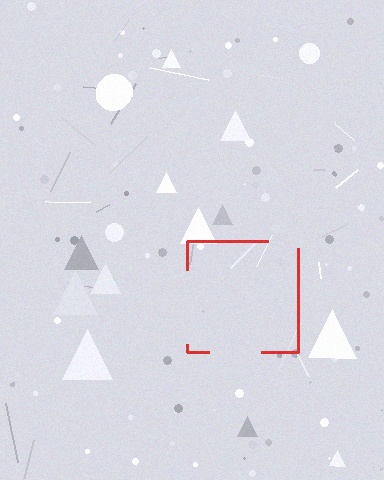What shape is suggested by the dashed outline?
The dashed outline suggests a square.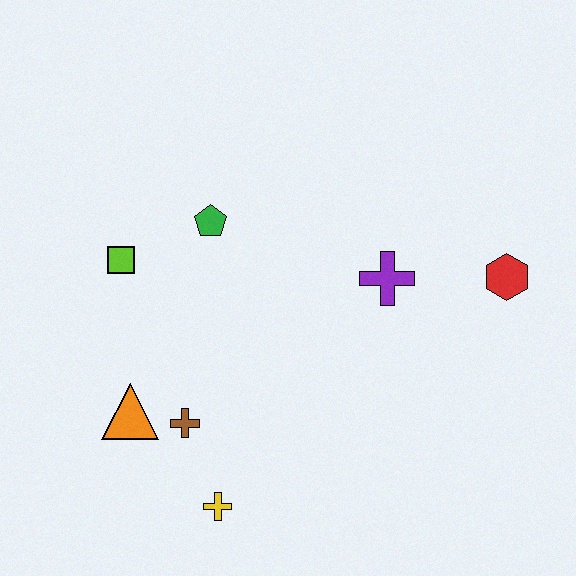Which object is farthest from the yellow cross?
The red hexagon is farthest from the yellow cross.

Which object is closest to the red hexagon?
The purple cross is closest to the red hexagon.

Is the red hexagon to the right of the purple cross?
Yes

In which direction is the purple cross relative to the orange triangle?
The purple cross is to the right of the orange triangle.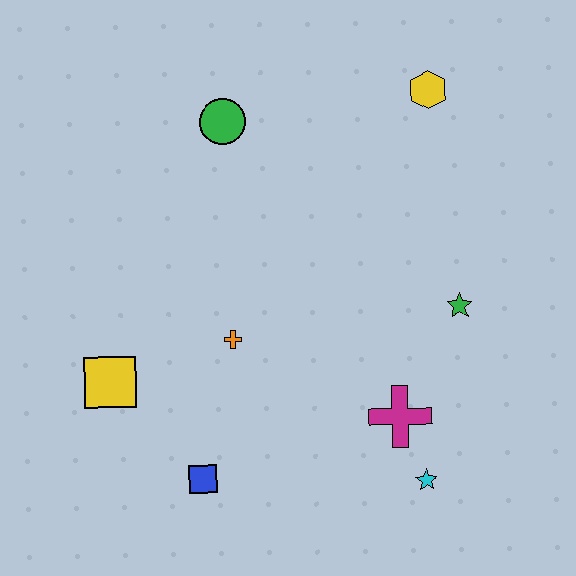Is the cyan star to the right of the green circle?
Yes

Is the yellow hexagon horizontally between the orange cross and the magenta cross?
No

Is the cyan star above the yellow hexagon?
No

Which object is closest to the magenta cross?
The cyan star is closest to the magenta cross.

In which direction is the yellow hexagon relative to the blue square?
The yellow hexagon is above the blue square.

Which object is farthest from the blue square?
The yellow hexagon is farthest from the blue square.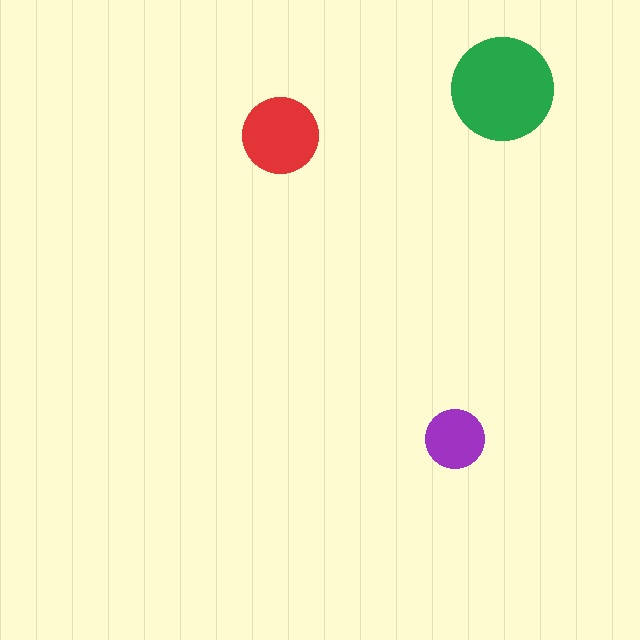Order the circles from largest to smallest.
the green one, the red one, the purple one.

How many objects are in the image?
There are 3 objects in the image.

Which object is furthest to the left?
The red circle is leftmost.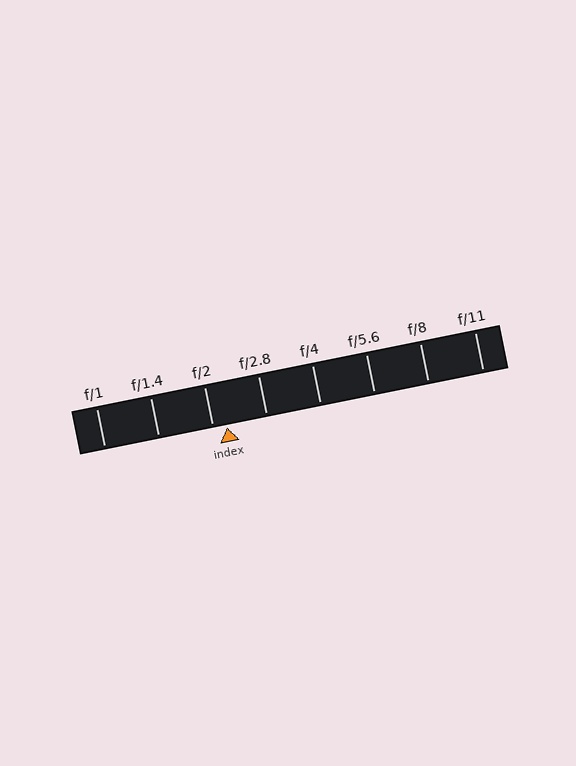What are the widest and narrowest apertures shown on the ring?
The widest aperture shown is f/1 and the narrowest is f/11.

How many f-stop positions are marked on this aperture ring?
There are 8 f-stop positions marked.